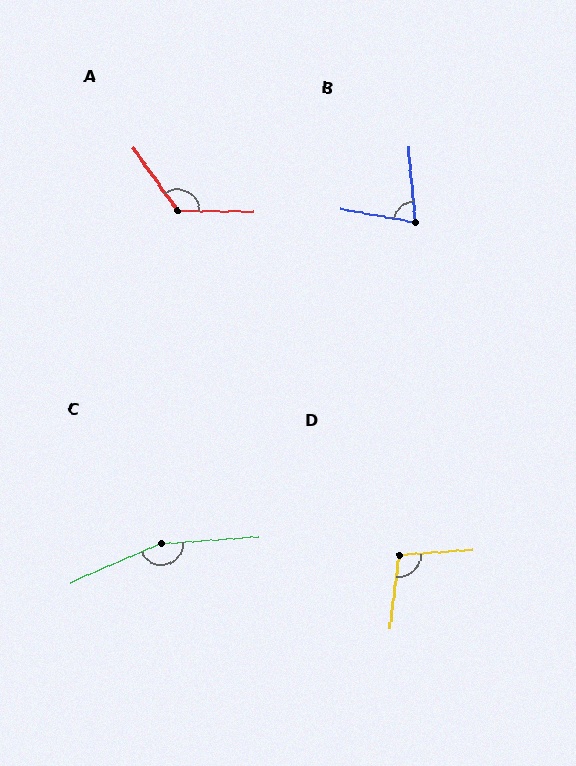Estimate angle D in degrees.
Approximately 101 degrees.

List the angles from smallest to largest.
B (75°), D (101°), A (126°), C (160°).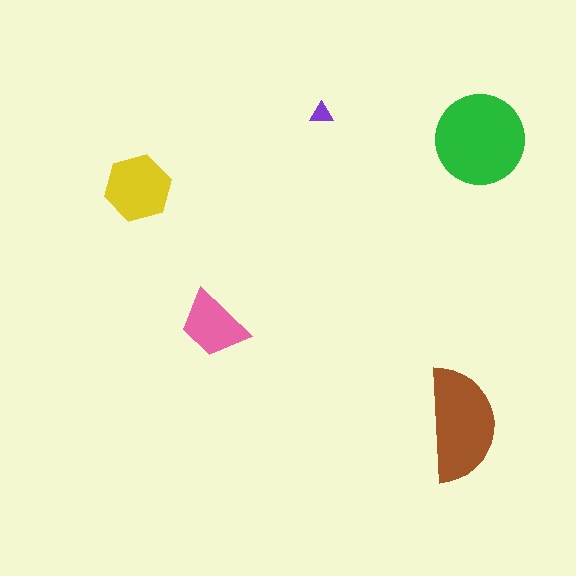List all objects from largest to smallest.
The green circle, the brown semicircle, the yellow hexagon, the pink trapezoid, the purple triangle.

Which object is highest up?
The purple triangle is topmost.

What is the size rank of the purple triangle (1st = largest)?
5th.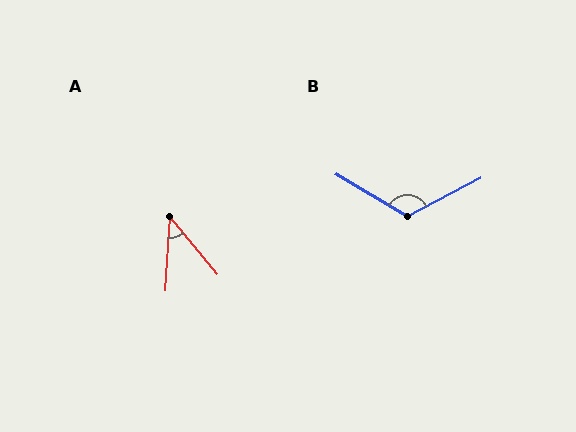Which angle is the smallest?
A, at approximately 43 degrees.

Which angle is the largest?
B, at approximately 122 degrees.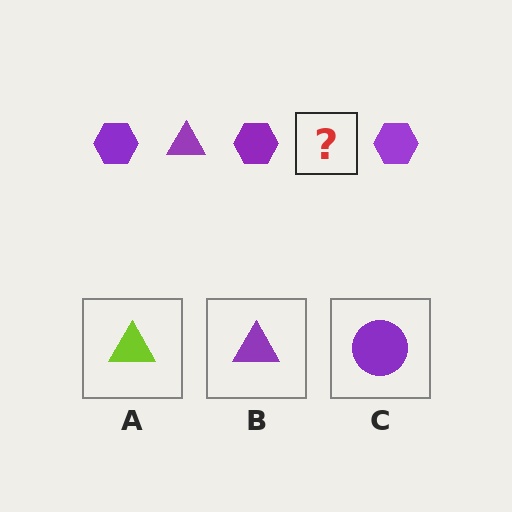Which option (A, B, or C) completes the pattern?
B.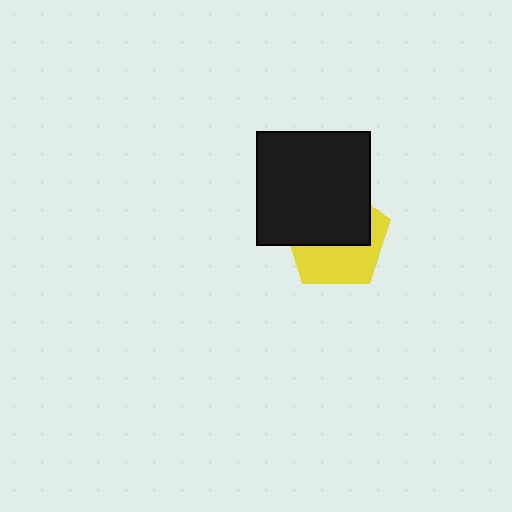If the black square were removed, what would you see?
You would see the complete yellow pentagon.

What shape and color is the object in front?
The object in front is a black square.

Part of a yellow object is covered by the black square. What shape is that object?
It is a pentagon.